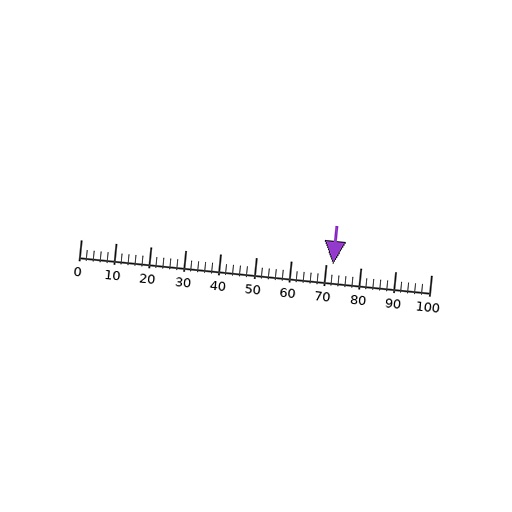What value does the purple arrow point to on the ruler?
The purple arrow points to approximately 72.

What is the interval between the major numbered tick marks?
The major tick marks are spaced 10 units apart.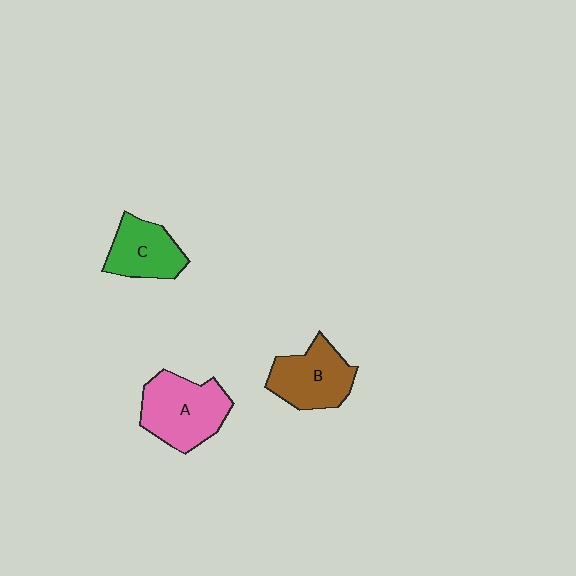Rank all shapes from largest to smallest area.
From largest to smallest: A (pink), B (brown), C (green).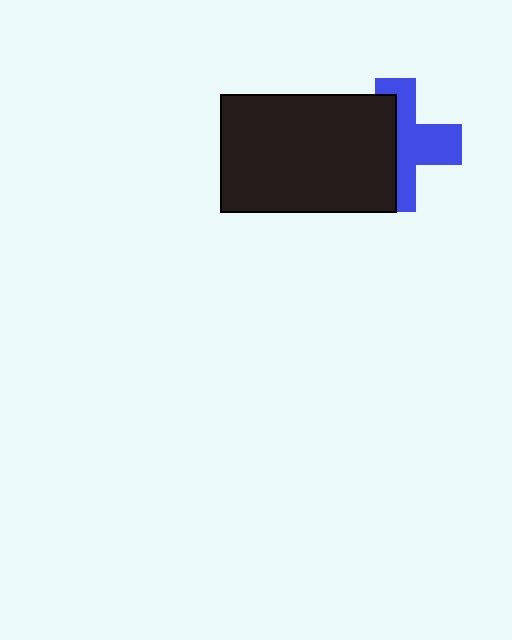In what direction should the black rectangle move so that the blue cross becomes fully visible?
The black rectangle should move left. That is the shortest direction to clear the overlap and leave the blue cross fully visible.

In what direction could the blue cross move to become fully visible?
The blue cross could move right. That would shift it out from behind the black rectangle entirely.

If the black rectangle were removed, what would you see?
You would see the complete blue cross.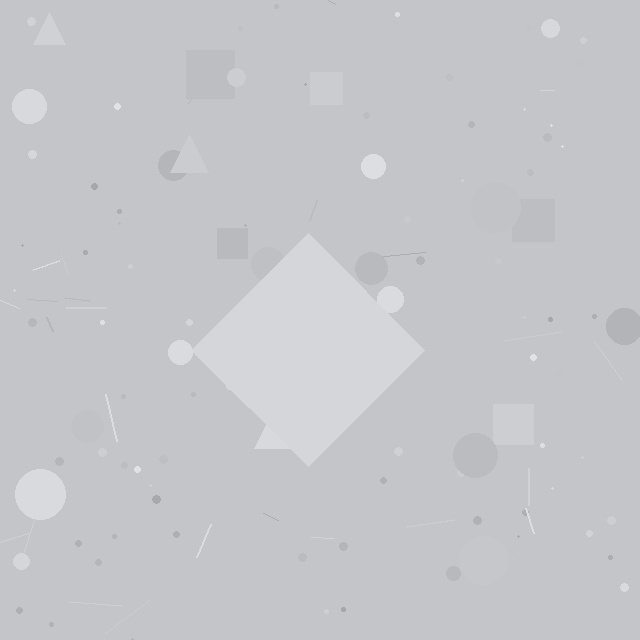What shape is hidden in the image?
A diamond is hidden in the image.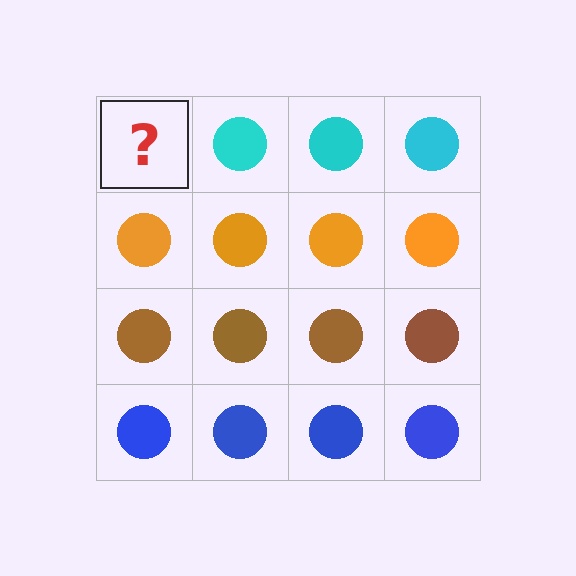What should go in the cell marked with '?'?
The missing cell should contain a cyan circle.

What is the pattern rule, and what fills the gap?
The rule is that each row has a consistent color. The gap should be filled with a cyan circle.